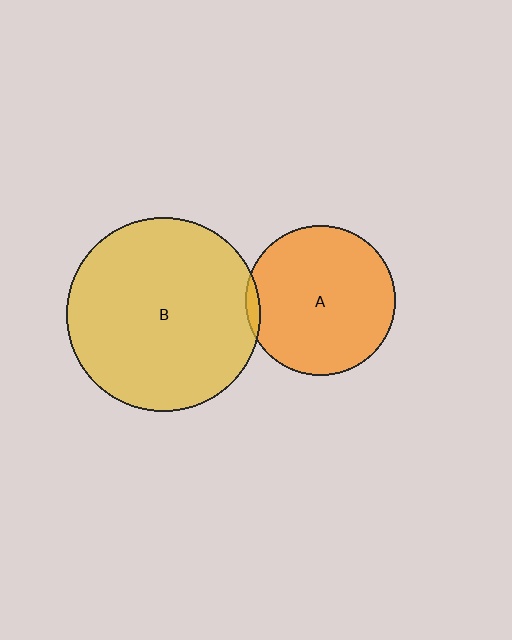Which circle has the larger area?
Circle B (yellow).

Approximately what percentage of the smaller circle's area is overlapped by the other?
Approximately 5%.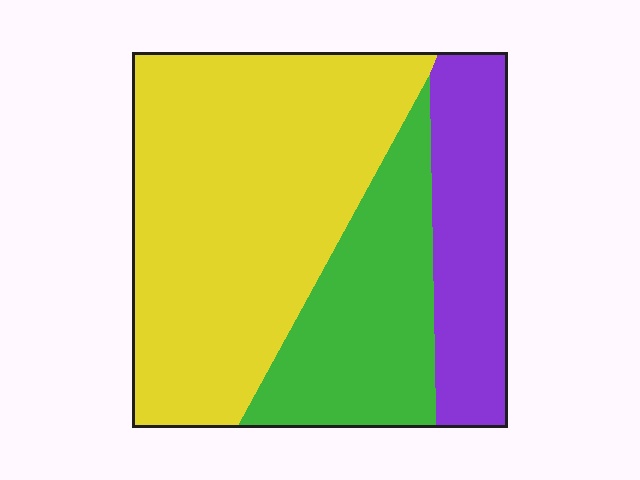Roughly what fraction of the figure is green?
Green covers 25% of the figure.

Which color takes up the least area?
Purple, at roughly 20%.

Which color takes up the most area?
Yellow, at roughly 55%.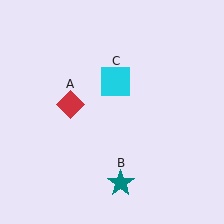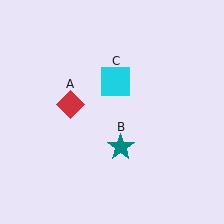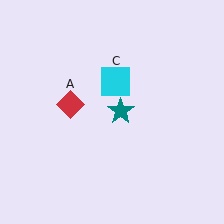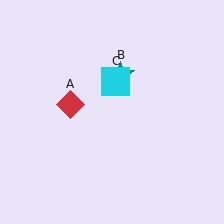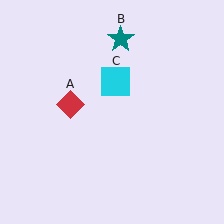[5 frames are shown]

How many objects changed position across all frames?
1 object changed position: teal star (object B).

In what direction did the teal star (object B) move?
The teal star (object B) moved up.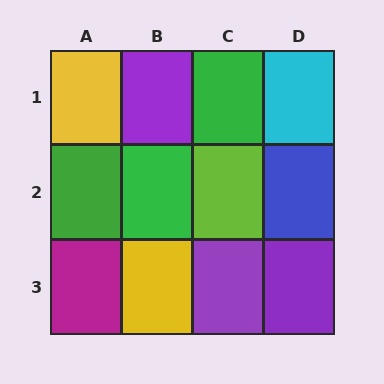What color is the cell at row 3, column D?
Purple.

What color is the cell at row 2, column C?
Lime.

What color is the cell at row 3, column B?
Yellow.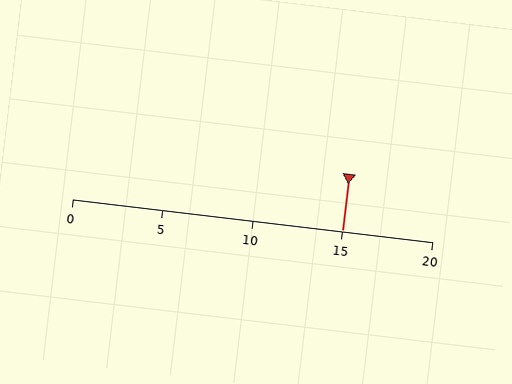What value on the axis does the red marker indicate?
The marker indicates approximately 15.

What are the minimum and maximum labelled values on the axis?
The axis runs from 0 to 20.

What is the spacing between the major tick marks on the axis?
The major ticks are spaced 5 apart.